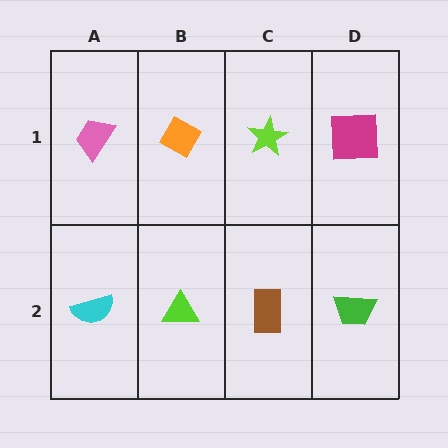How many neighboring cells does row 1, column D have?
2.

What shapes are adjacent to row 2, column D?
A magenta square (row 1, column D), a brown rectangle (row 2, column C).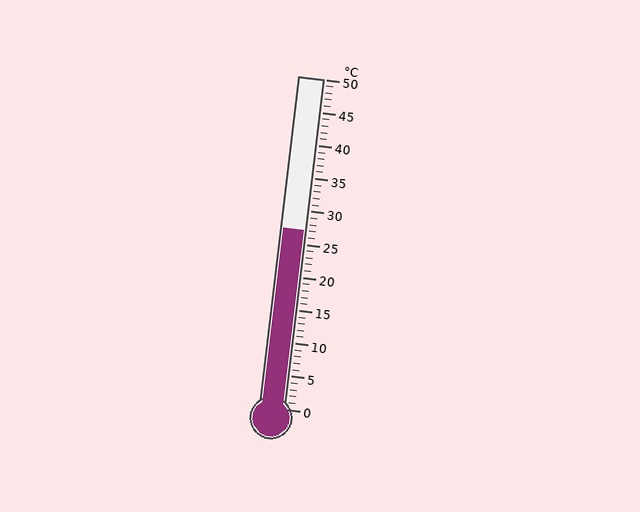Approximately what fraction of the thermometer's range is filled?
The thermometer is filled to approximately 55% of its range.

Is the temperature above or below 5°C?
The temperature is above 5°C.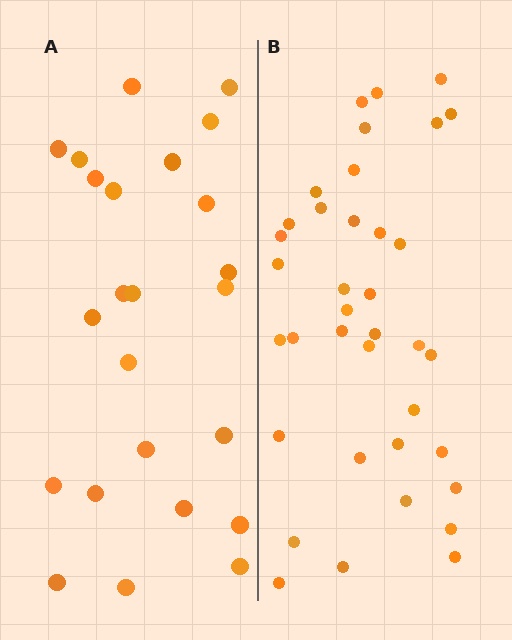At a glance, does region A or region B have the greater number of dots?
Region B (the right region) has more dots.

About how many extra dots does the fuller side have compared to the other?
Region B has approximately 15 more dots than region A.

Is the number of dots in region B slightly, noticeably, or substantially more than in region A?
Region B has substantially more. The ratio is roughly 1.5 to 1.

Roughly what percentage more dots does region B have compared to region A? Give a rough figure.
About 55% more.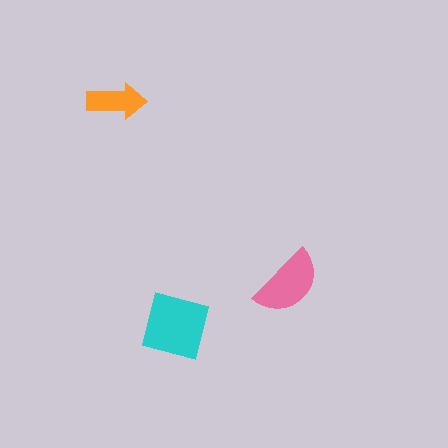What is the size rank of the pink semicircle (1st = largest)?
2nd.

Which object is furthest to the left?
The orange arrow is leftmost.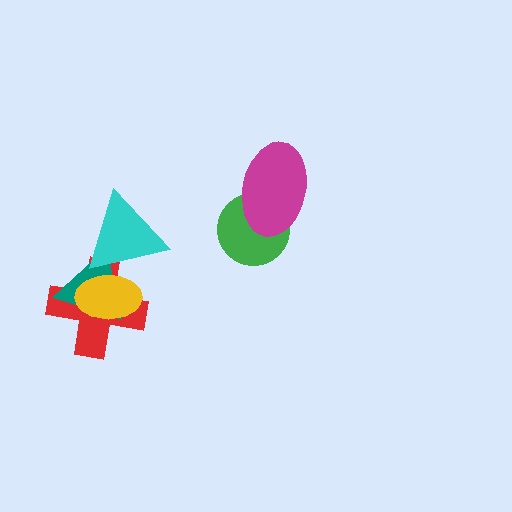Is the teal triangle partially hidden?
Yes, it is partially covered by another shape.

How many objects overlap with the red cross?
3 objects overlap with the red cross.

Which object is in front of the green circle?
The magenta ellipse is in front of the green circle.